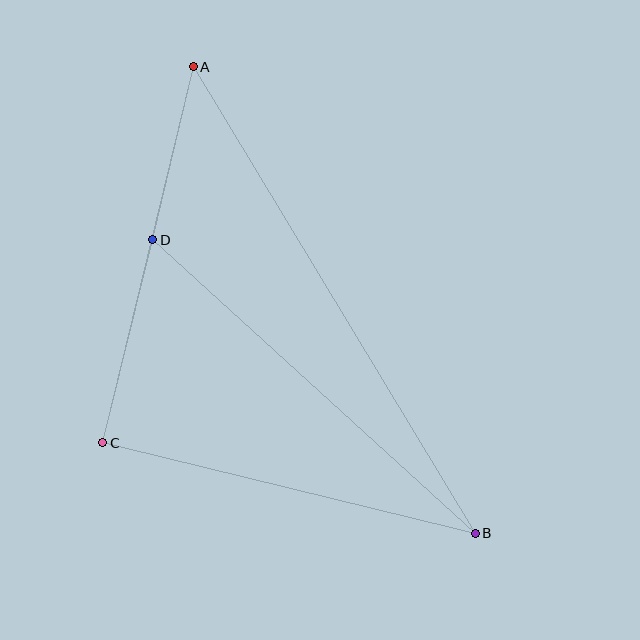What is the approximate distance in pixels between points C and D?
The distance between C and D is approximately 209 pixels.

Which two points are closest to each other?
Points A and D are closest to each other.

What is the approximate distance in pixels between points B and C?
The distance between B and C is approximately 383 pixels.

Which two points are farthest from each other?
Points A and B are farthest from each other.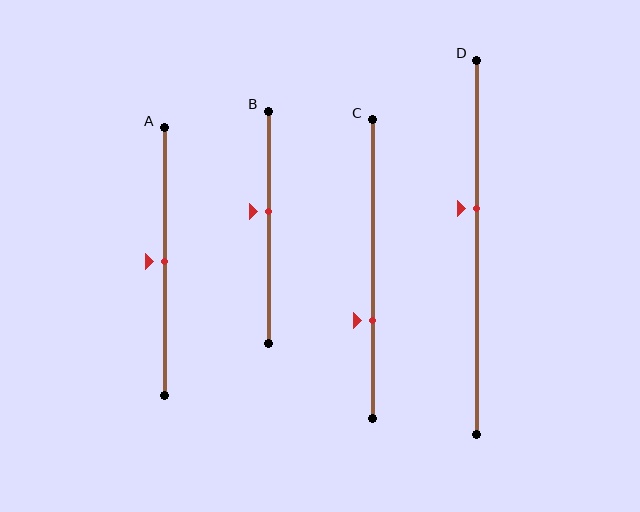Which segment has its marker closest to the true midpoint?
Segment A has its marker closest to the true midpoint.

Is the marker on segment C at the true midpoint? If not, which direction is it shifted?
No, the marker on segment C is shifted downward by about 17% of the segment length.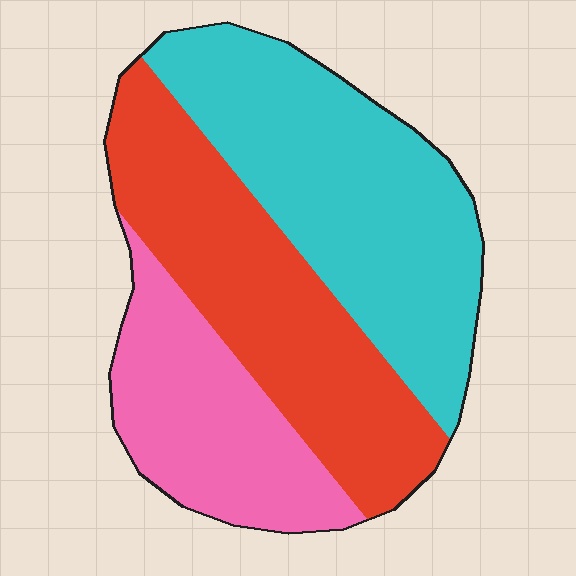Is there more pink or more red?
Red.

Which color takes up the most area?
Cyan, at roughly 40%.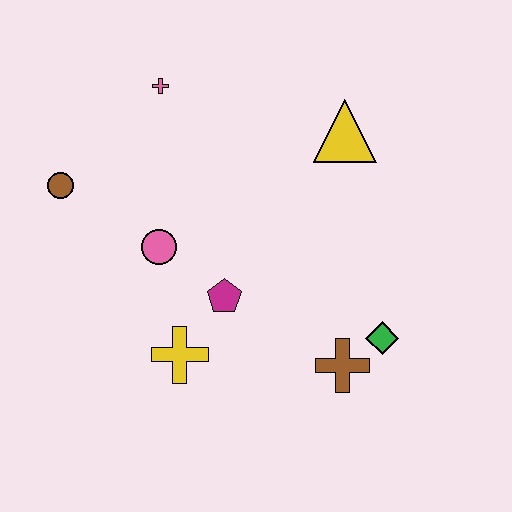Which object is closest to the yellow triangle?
The pink cross is closest to the yellow triangle.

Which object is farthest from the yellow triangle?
The brown circle is farthest from the yellow triangle.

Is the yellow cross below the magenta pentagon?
Yes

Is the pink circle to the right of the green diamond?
No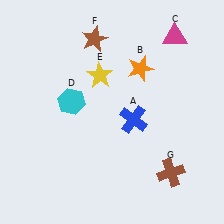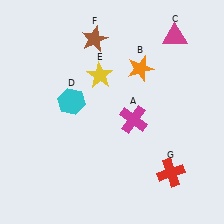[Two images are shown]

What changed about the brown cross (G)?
In Image 1, G is brown. In Image 2, it changed to red.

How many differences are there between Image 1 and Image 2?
There are 2 differences between the two images.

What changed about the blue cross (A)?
In Image 1, A is blue. In Image 2, it changed to magenta.